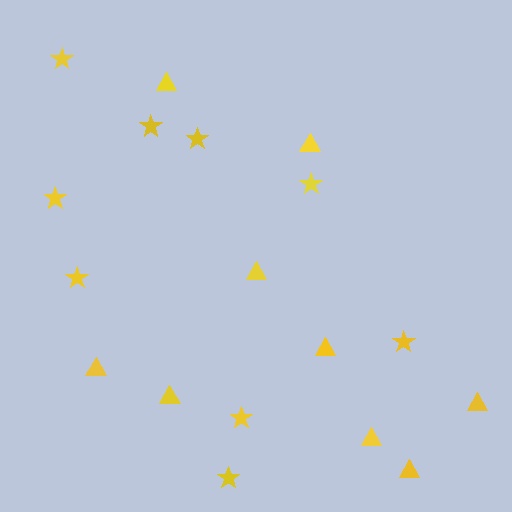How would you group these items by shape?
There are 2 groups: one group of triangles (9) and one group of stars (9).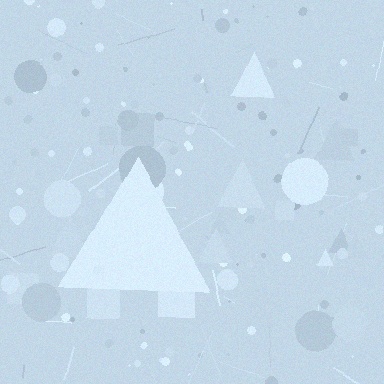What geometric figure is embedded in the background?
A triangle is embedded in the background.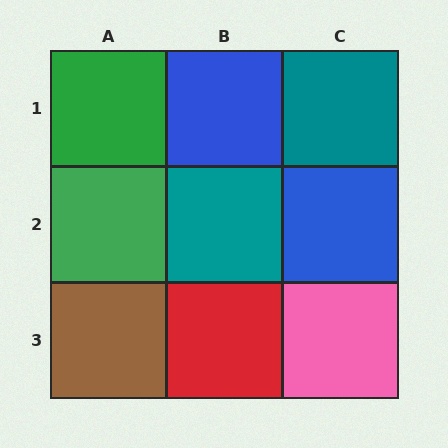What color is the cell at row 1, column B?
Blue.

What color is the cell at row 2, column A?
Green.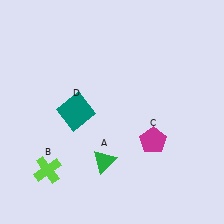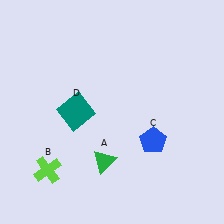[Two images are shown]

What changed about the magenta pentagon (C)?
In Image 1, C is magenta. In Image 2, it changed to blue.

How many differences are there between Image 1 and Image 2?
There is 1 difference between the two images.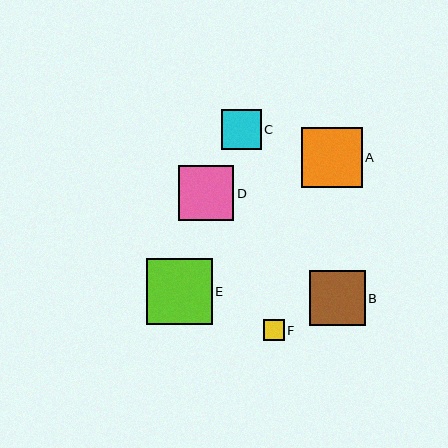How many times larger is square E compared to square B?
Square E is approximately 1.2 times the size of square B.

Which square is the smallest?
Square F is the smallest with a size of approximately 21 pixels.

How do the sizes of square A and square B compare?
Square A and square B are approximately the same size.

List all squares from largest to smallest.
From largest to smallest: E, A, D, B, C, F.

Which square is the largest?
Square E is the largest with a size of approximately 66 pixels.